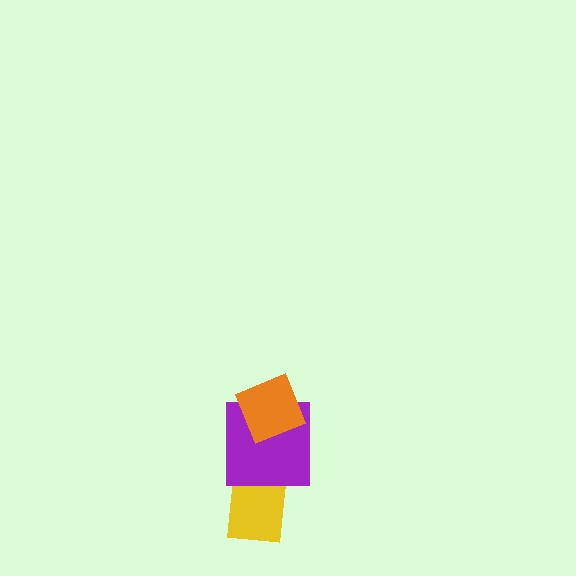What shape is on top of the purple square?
The orange diamond is on top of the purple square.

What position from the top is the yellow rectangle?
The yellow rectangle is 3rd from the top.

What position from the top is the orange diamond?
The orange diamond is 1st from the top.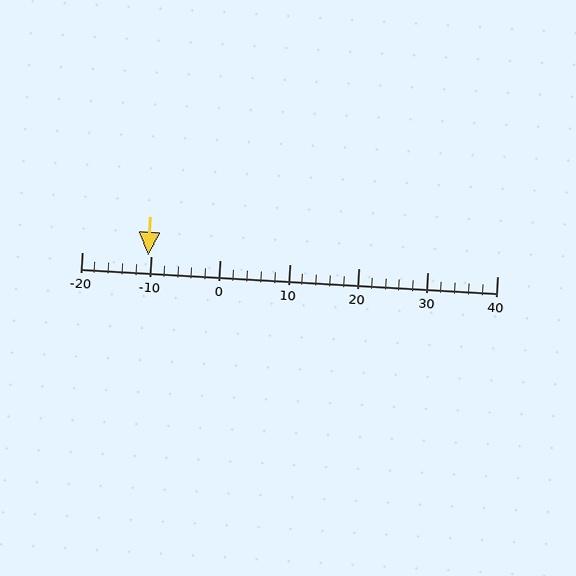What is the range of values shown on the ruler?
The ruler shows values from -20 to 40.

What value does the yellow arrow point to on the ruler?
The yellow arrow points to approximately -10.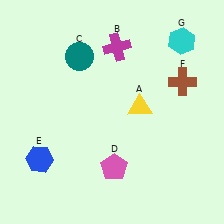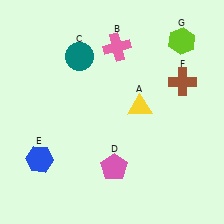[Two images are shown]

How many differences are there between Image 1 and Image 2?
There are 2 differences between the two images.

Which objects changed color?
B changed from magenta to pink. G changed from cyan to lime.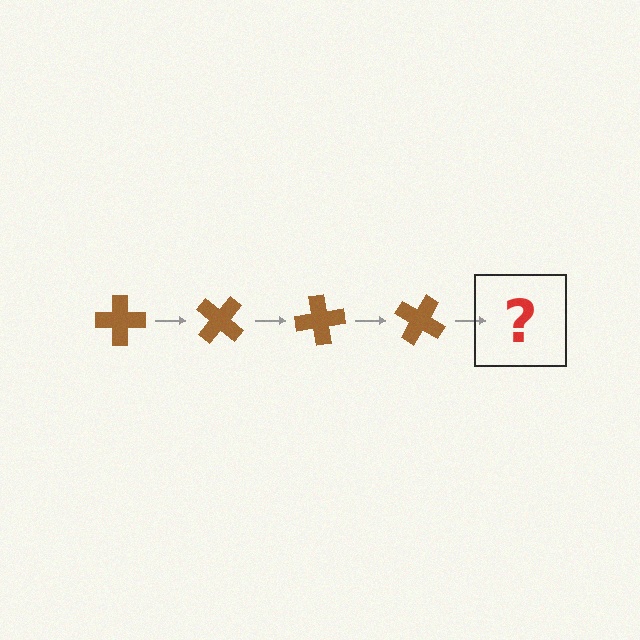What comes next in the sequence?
The next element should be a brown cross rotated 160 degrees.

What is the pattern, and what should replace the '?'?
The pattern is that the cross rotates 40 degrees each step. The '?' should be a brown cross rotated 160 degrees.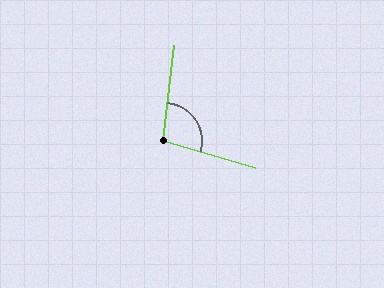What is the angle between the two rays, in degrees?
Approximately 100 degrees.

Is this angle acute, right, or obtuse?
It is obtuse.